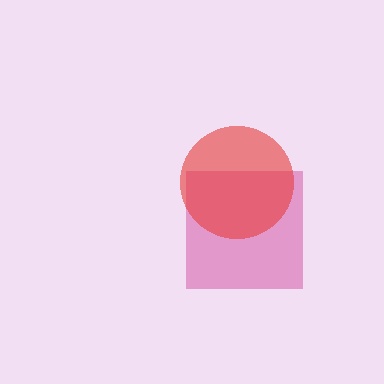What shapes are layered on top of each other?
The layered shapes are: a magenta square, a red circle.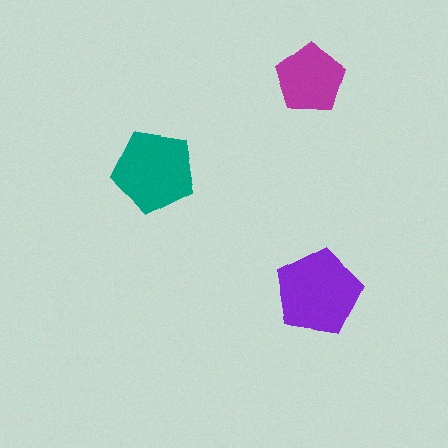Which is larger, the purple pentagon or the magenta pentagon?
The purple one.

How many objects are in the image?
There are 3 objects in the image.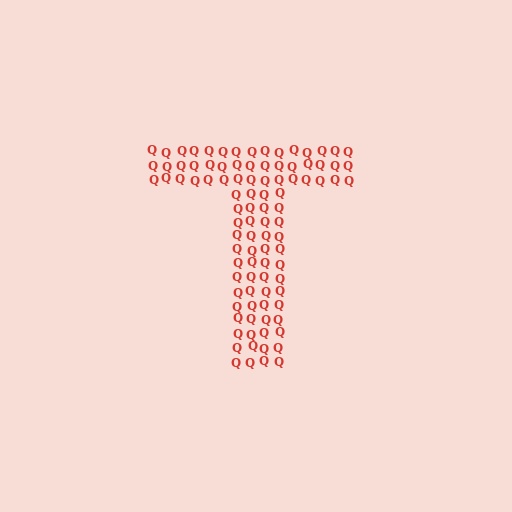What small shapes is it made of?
It is made of small letter Q's.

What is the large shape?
The large shape is the letter T.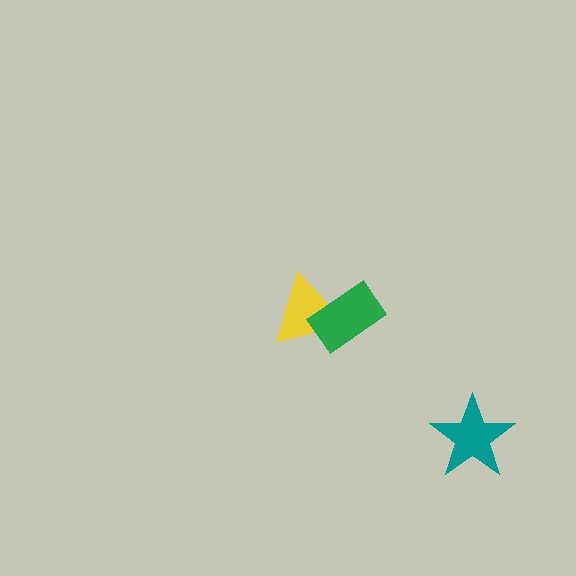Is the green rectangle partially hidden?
No, no other shape covers it.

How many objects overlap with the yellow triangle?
1 object overlaps with the yellow triangle.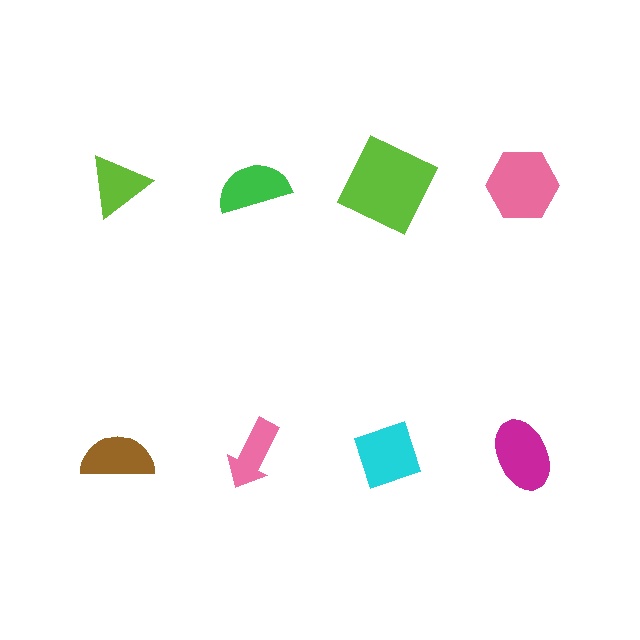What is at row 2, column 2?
A pink arrow.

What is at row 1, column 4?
A pink hexagon.